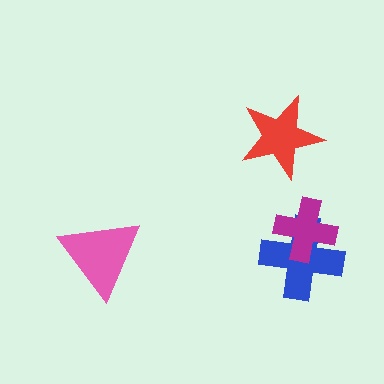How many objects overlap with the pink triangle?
0 objects overlap with the pink triangle.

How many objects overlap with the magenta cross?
1 object overlaps with the magenta cross.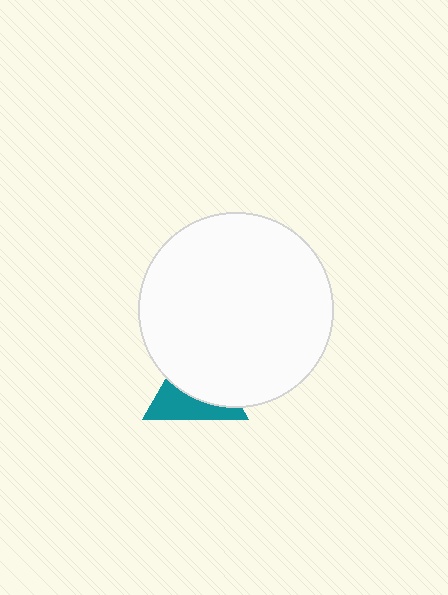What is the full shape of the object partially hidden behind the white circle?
The partially hidden object is a teal triangle.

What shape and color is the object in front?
The object in front is a white circle.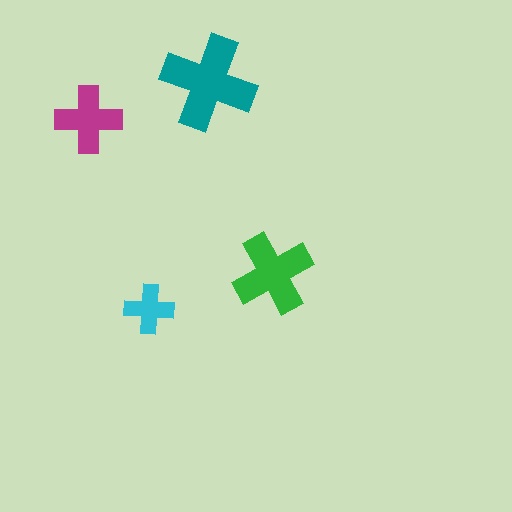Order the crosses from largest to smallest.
the teal one, the green one, the magenta one, the cyan one.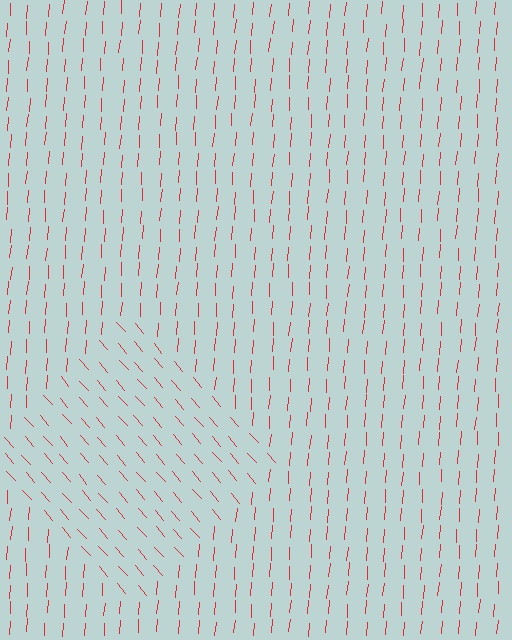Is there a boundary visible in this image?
Yes, there is a texture boundary formed by a change in line orientation.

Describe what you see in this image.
The image is filled with small red line segments. A diamond region in the image has lines oriented differently from the surrounding lines, creating a visible texture boundary.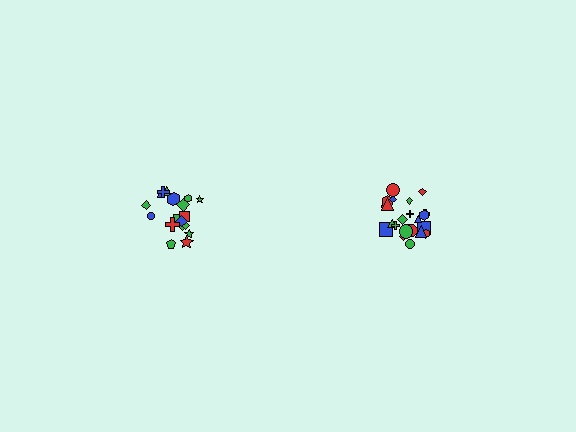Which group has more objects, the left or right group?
The right group.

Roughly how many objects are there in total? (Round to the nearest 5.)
Roughly 40 objects in total.